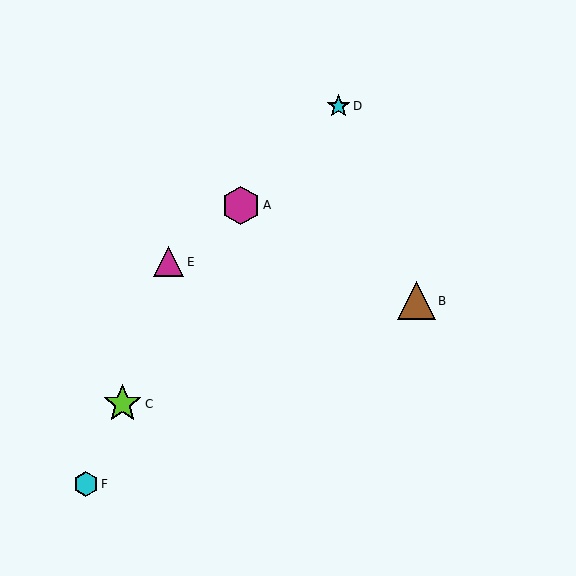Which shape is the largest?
The magenta hexagon (labeled A) is the largest.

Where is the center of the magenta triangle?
The center of the magenta triangle is at (169, 262).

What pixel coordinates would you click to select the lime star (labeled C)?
Click at (123, 404) to select the lime star C.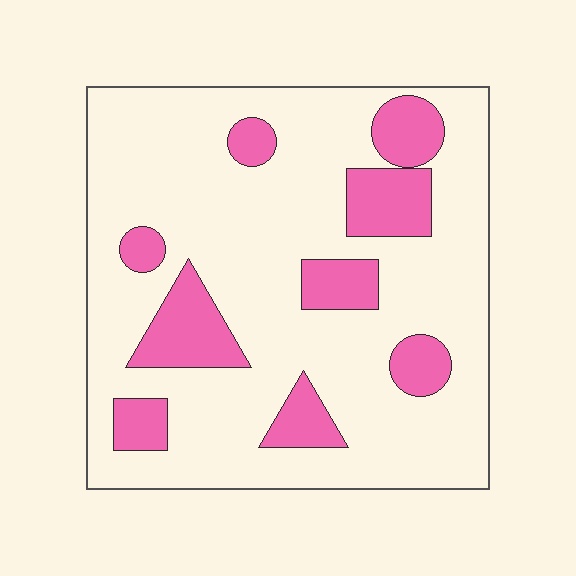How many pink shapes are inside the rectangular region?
9.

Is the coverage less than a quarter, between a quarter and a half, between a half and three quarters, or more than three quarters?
Less than a quarter.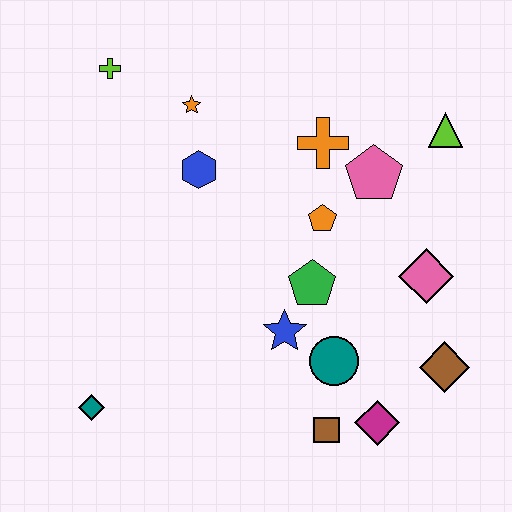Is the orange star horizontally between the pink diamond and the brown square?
No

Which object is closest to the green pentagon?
The blue star is closest to the green pentagon.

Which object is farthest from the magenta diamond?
The lime cross is farthest from the magenta diamond.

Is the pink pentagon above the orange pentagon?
Yes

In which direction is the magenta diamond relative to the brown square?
The magenta diamond is to the right of the brown square.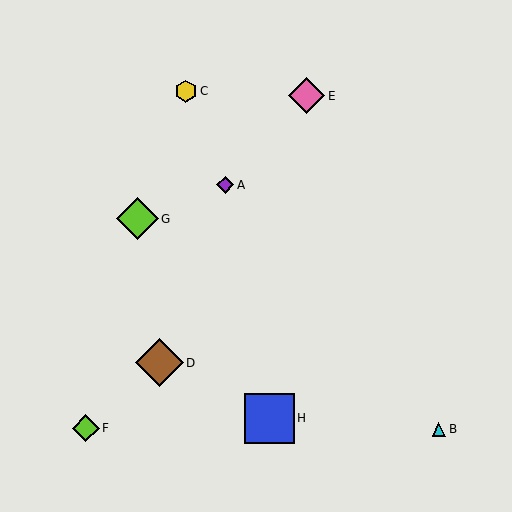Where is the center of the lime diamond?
The center of the lime diamond is at (86, 428).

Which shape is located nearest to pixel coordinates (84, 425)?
The lime diamond (labeled F) at (86, 428) is nearest to that location.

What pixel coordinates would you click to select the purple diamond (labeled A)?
Click at (225, 185) to select the purple diamond A.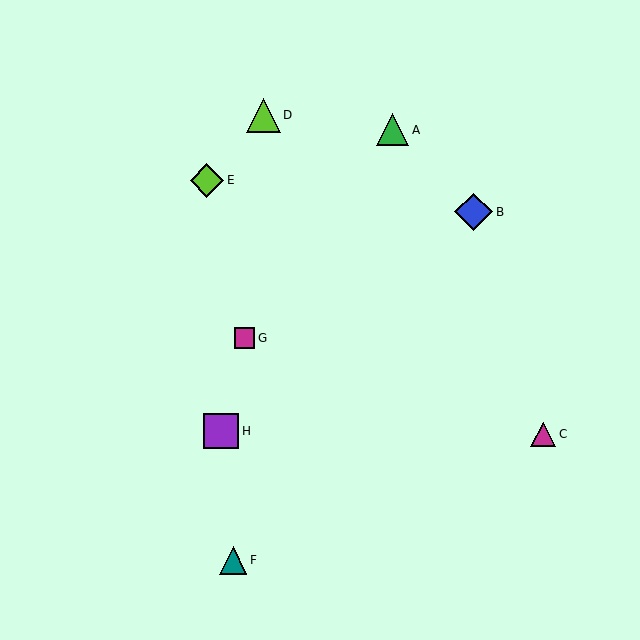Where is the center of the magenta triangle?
The center of the magenta triangle is at (543, 434).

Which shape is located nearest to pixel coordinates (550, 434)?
The magenta triangle (labeled C) at (543, 434) is nearest to that location.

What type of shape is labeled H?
Shape H is a purple square.